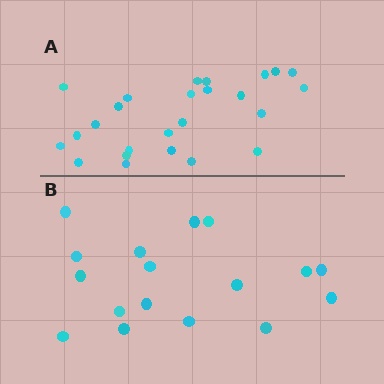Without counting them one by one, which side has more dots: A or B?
Region A (the top region) has more dots.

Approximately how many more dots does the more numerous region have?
Region A has roughly 8 or so more dots than region B.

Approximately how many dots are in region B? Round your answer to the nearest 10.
About 20 dots. (The exact count is 17, which rounds to 20.)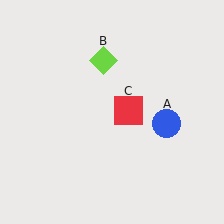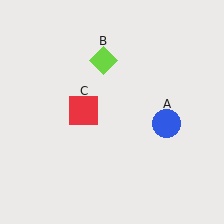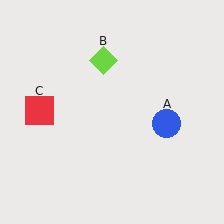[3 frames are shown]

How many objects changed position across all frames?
1 object changed position: red square (object C).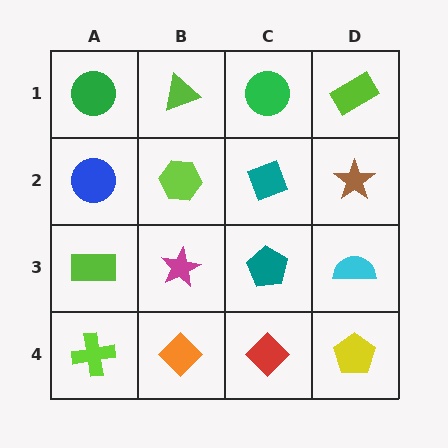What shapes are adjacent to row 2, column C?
A green circle (row 1, column C), a teal pentagon (row 3, column C), a lime hexagon (row 2, column B), a brown star (row 2, column D).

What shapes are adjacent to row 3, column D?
A brown star (row 2, column D), a yellow pentagon (row 4, column D), a teal pentagon (row 3, column C).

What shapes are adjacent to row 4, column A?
A lime rectangle (row 3, column A), an orange diamond (row 4, column B).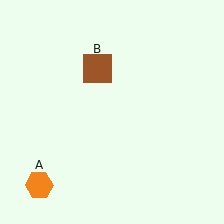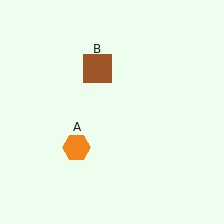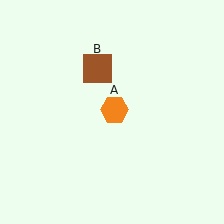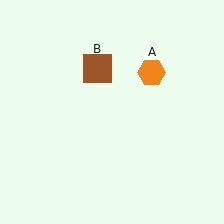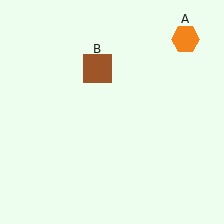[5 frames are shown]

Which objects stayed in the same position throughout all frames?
Brown square (object B) remained stationary.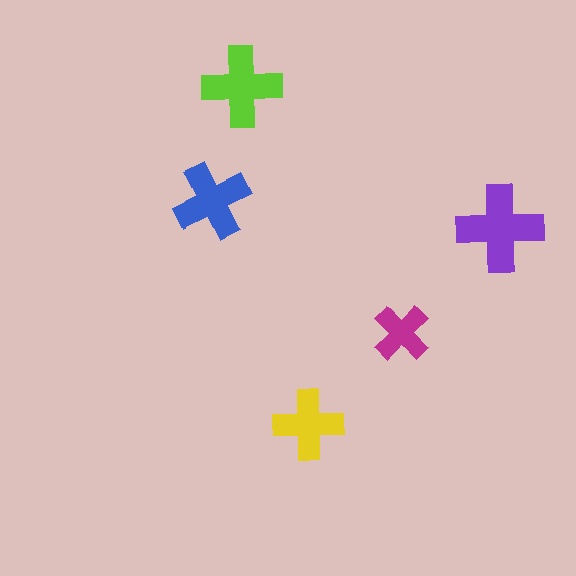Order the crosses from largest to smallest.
the purple one, the lime one, the blue one, the yellow one, the magenta one.